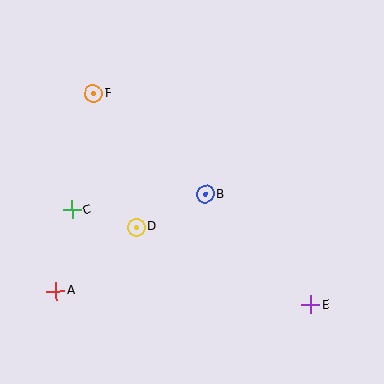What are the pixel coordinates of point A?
Point A is at (56, 291).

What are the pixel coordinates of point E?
Point E is at (310, 305).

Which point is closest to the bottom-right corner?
Point E is closest to the bottom-right corner.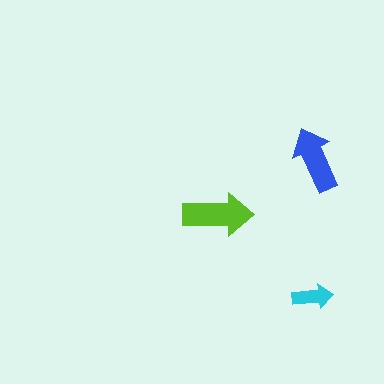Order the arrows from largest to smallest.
the lime one, the blue one, the cyan one.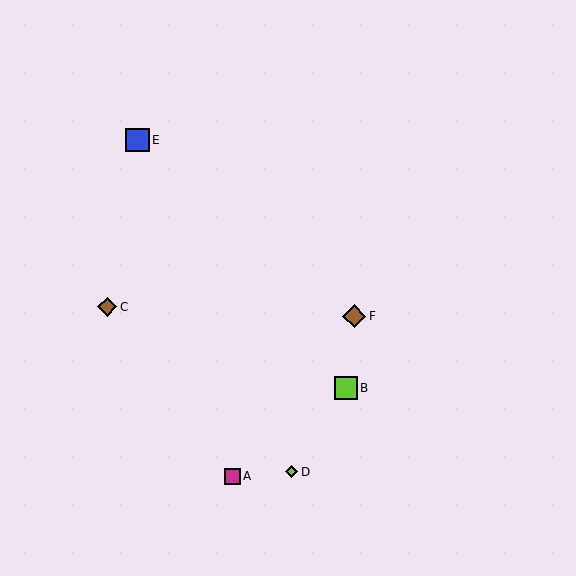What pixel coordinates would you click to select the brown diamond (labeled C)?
Click at (107, 307) to select the brown diamond C.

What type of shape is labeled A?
Shape A is a magenta square.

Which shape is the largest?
The blue square (labeled E) is the largest.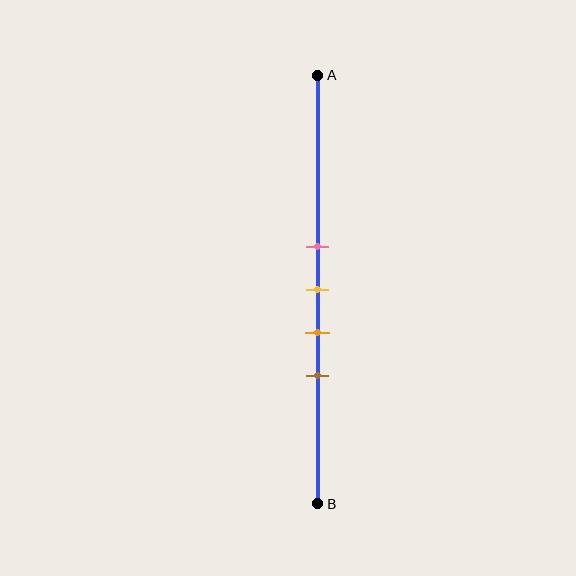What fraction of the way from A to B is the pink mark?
The pink mark is approximately 40% (0.4) of the way from A to B.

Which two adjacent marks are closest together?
The pink and yellow marks are the closest adjacent pair.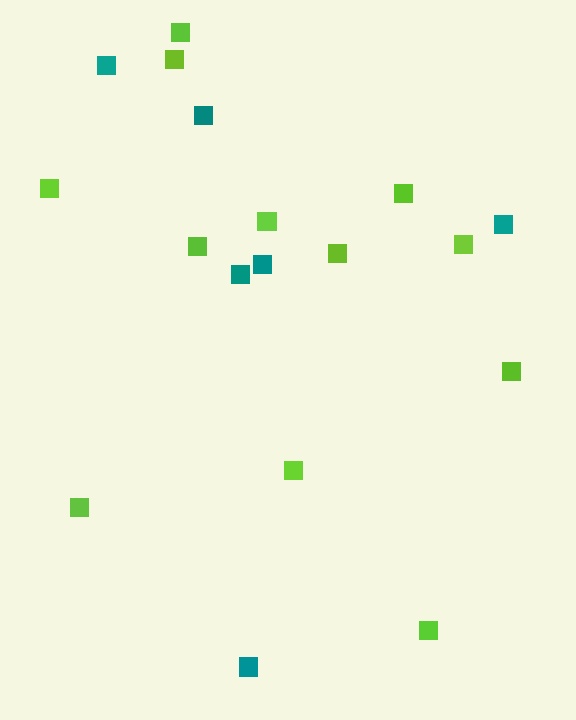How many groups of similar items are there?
There are 2 groups: one group of lime squares (12) and one group of teal squares (6).